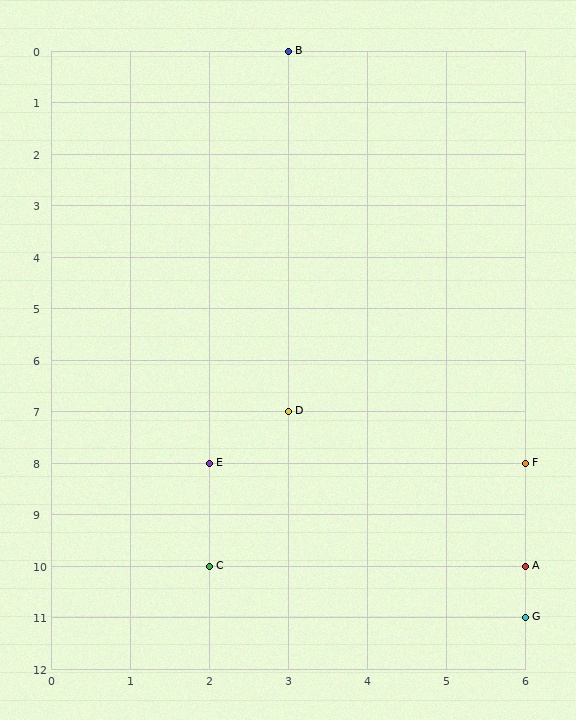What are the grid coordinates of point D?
Point D is at grid coordinates (3, 7).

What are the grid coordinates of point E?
Point E is at grid coordinates (2, 8).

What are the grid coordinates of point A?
Point A is at grid coordinates (6, 10).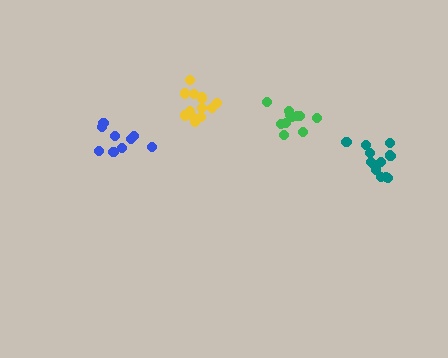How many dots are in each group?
Group 1: 13 dots, Group 2: 11 dots, Group 3: 10 dots, Group 4: 13 dots (47 total).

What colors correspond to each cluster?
The clusters are colored: yellow, green, blue, teal.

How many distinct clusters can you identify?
There are 4 distinct clusters.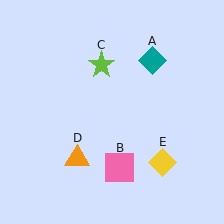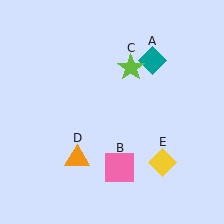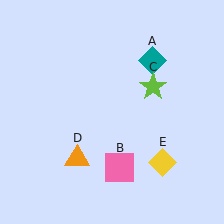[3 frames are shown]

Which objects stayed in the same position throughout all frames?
Teal diamond (object A) and pink square (object B) and orange triangle (object D) and yellow diamond (object E) remained stationary.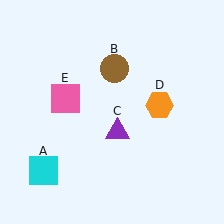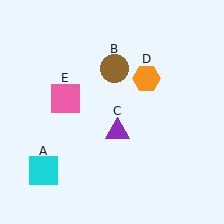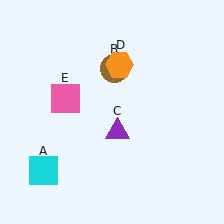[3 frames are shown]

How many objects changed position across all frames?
1 object changed position: orange hexagon (object D).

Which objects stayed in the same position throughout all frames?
Cyan square (object A) and brown circle (object B) and purple triangle (object C) and pink square (object E) remained stationary.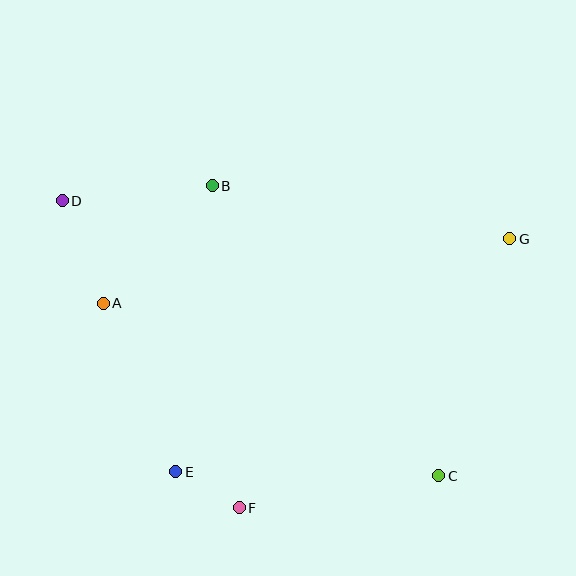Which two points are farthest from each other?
Points C and D are farthest from each other.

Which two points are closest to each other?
Points E and F are closest to each other.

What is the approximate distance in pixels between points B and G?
The distance between B and G is approximately 302 pixels.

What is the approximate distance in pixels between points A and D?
The distance between A and D is approximately 110 pixels.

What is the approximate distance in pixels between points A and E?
The distance between A and E is approximately 184 pixels.